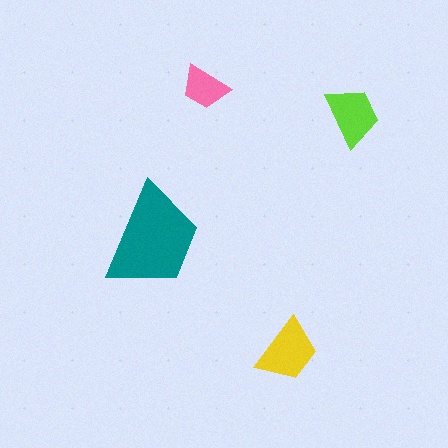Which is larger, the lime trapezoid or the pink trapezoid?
The lime one.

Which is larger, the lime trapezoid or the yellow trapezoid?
The yellow one.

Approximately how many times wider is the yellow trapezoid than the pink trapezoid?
About 1.5 times wider.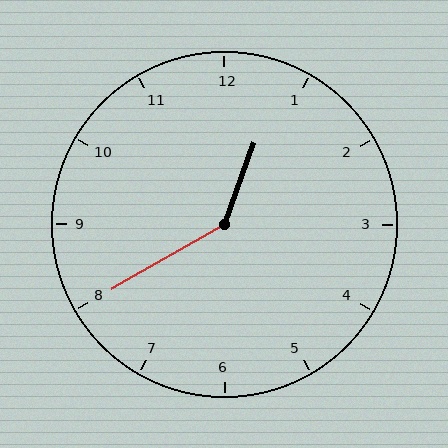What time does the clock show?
12:40.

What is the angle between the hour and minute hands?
Approximately 140 degrees.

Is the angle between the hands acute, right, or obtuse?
It is obtuse.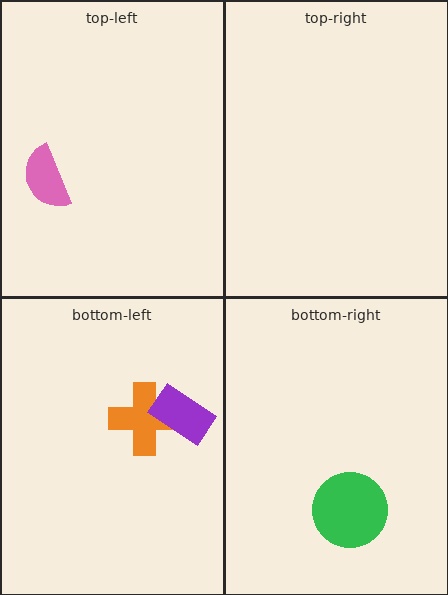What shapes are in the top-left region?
The pink semicircle.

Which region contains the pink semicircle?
The top-left region.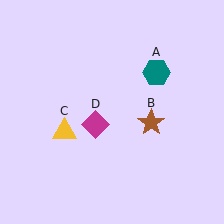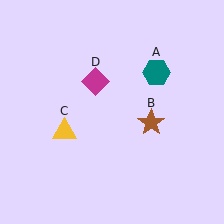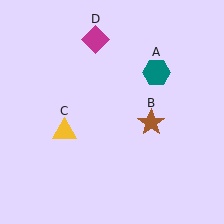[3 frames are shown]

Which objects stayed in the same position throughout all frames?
Teal hexagon (object A) and brown star (object B) and yellow triangle (object C) remained stationary.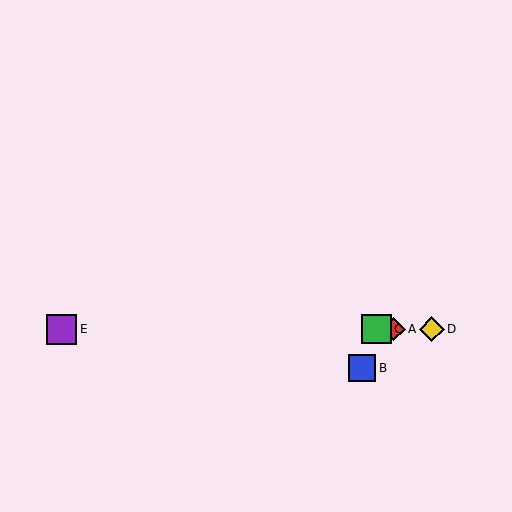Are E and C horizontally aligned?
Yes, both are at y≈329.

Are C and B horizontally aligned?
No, C is at y≈329 and B is at y≈368.